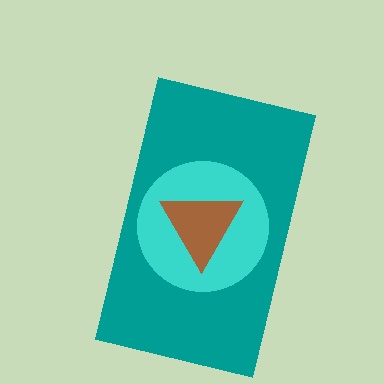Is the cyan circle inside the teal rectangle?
Yes.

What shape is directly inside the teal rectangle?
The cyan circle.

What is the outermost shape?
The teal rectangle.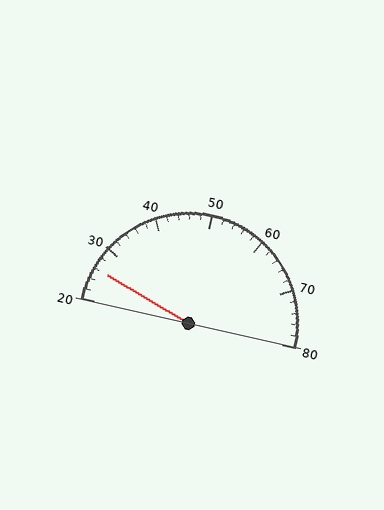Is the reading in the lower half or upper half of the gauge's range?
The reading is in the lower half of the range (20 to 80).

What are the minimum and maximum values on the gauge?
The gauge ranges from 20 to 80.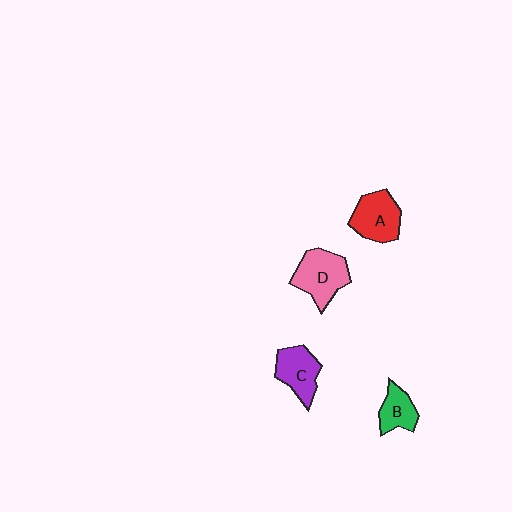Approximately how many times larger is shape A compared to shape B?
Approximately 1.5 times.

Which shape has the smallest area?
Shape B (green).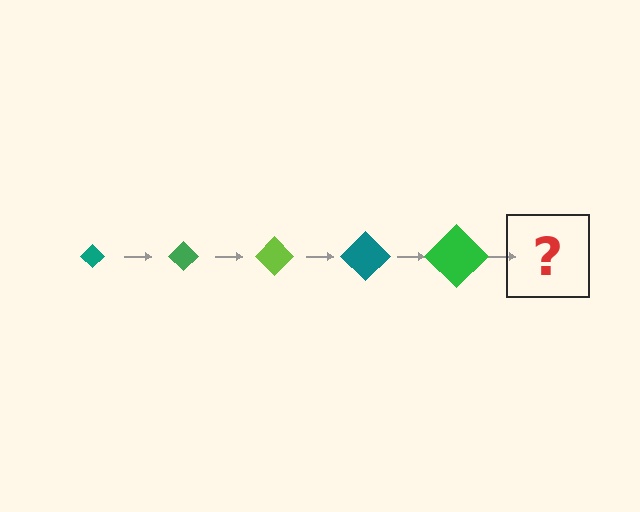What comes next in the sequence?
The next element should be a lime diamond, larger than the previous one.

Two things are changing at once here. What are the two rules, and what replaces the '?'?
The two rules are that the diamond grows larger each step and the color cycles through teal, green, and lime. The '?' should be a lime diamond, larger than the previous one.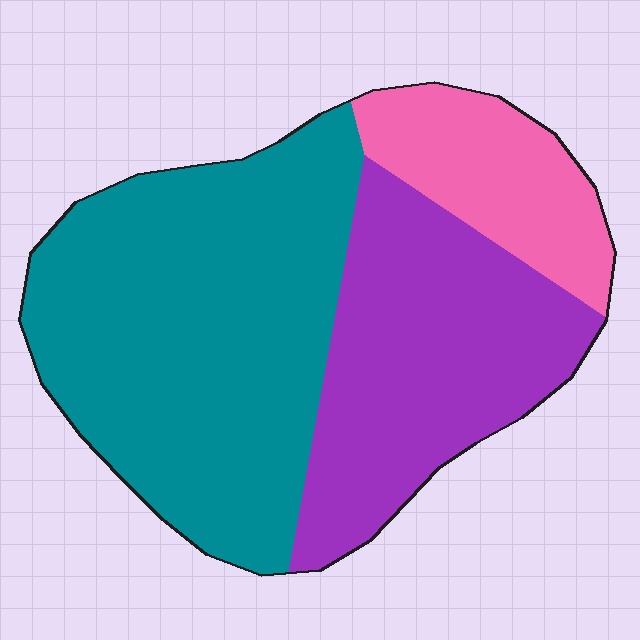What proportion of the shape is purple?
Purple takes up about one third (1/3) of the shape.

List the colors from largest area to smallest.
From largest to smallest: teal, purple, pink.